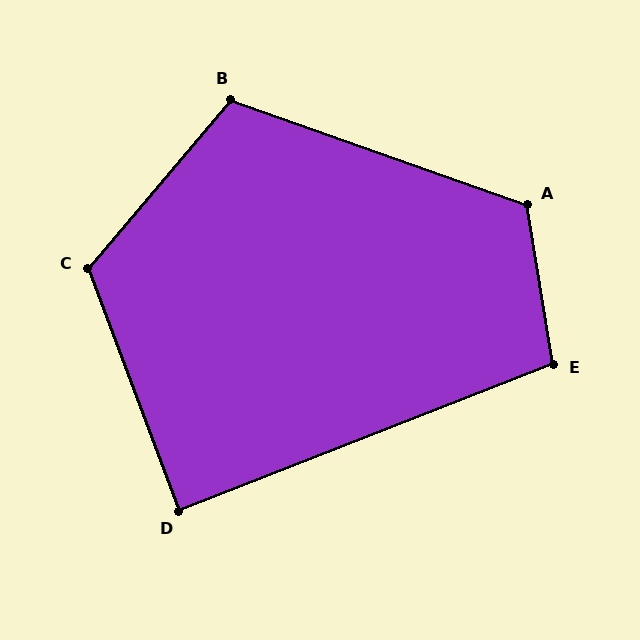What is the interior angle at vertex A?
Approximately 119 degrees (obtuse).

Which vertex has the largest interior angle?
C, at approximately 119 degrees.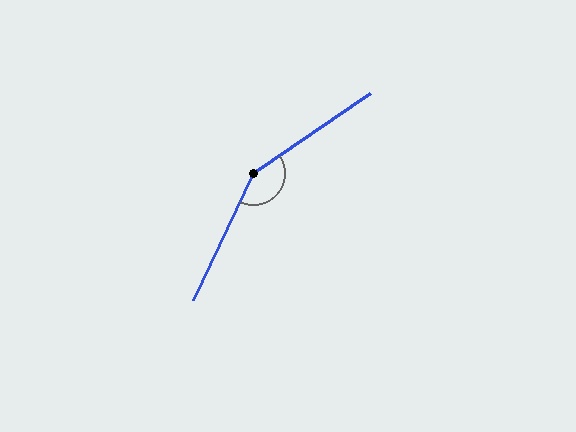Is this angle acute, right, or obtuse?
It is obtuse.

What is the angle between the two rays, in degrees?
Approximately 150 degrees.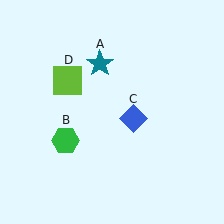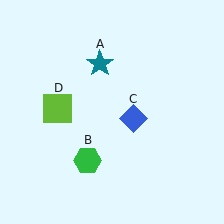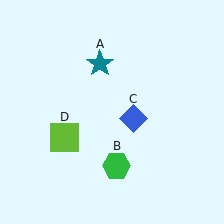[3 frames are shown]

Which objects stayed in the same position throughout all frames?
Teal star (object A) and blue diamond (object C) remained stationary.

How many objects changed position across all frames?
2 objects changed position: green hexagon (object B), lime square (object D).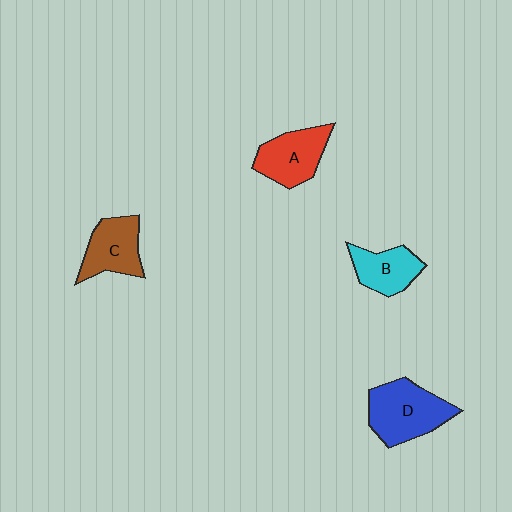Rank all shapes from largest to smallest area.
From largest to smallest: D (blue), A (red), C (brown), B (cyan).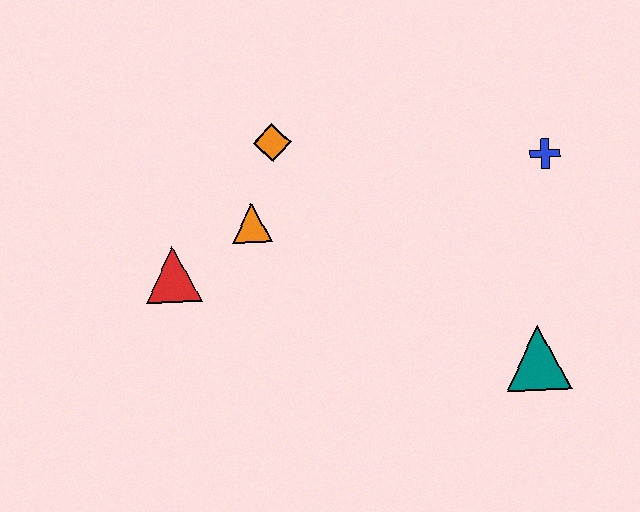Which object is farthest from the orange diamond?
The teal triangle is farthest from the orange diamond.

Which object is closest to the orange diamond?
The orange triangle is closest to the orange diamond.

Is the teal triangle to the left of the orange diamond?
No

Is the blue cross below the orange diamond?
Yes